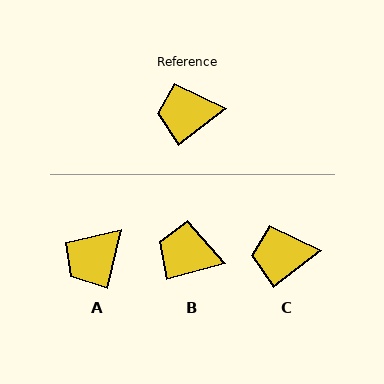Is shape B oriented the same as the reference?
No, it is off by about 22 degrees.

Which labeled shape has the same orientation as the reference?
C.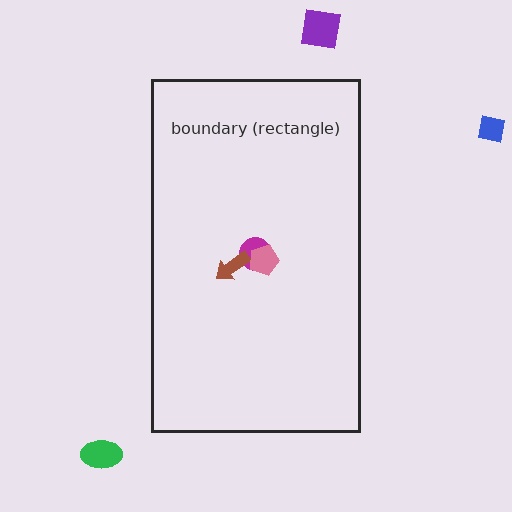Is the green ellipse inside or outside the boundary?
Outside.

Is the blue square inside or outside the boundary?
Outside.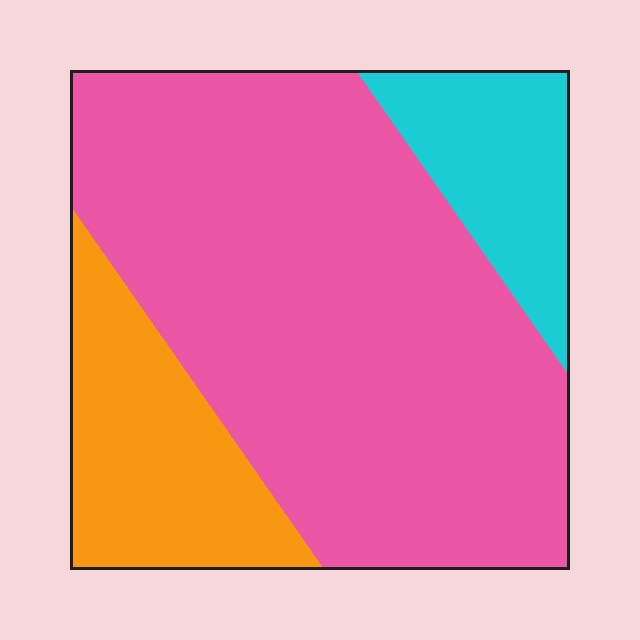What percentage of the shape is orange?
Orange covers 19% of the shape.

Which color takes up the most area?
Pink, at roughly 70%.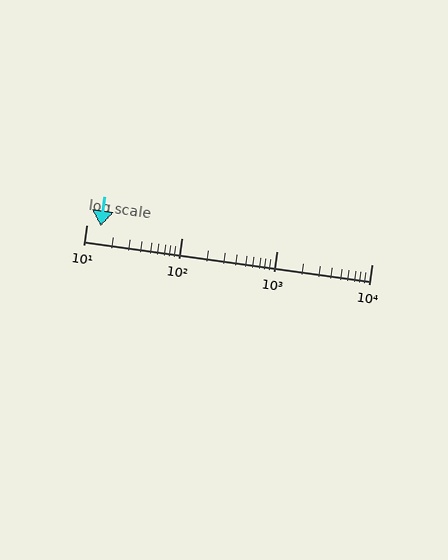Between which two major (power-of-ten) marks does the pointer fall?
The pointer is between 10 and 100.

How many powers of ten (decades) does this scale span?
The scale spans 3 decades, from 10 to 10000.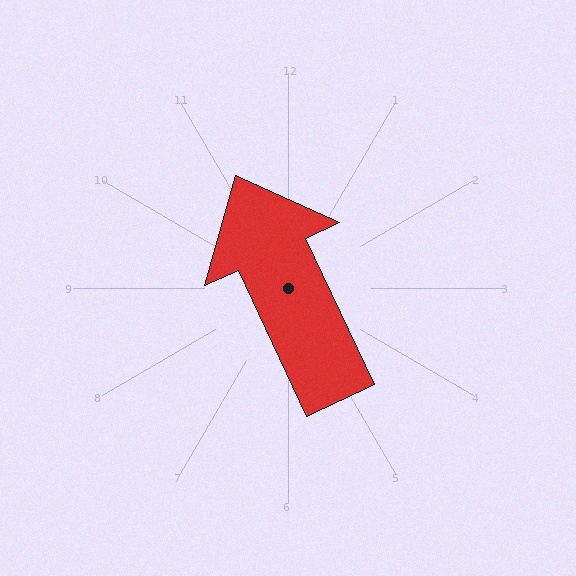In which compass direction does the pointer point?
Northwest.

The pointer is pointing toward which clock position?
Roughly 11 o'clock.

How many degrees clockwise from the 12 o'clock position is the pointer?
Approximately 335 degrees.